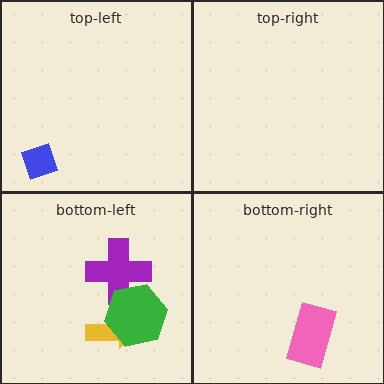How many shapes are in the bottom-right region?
1.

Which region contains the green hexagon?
The bottom-left region.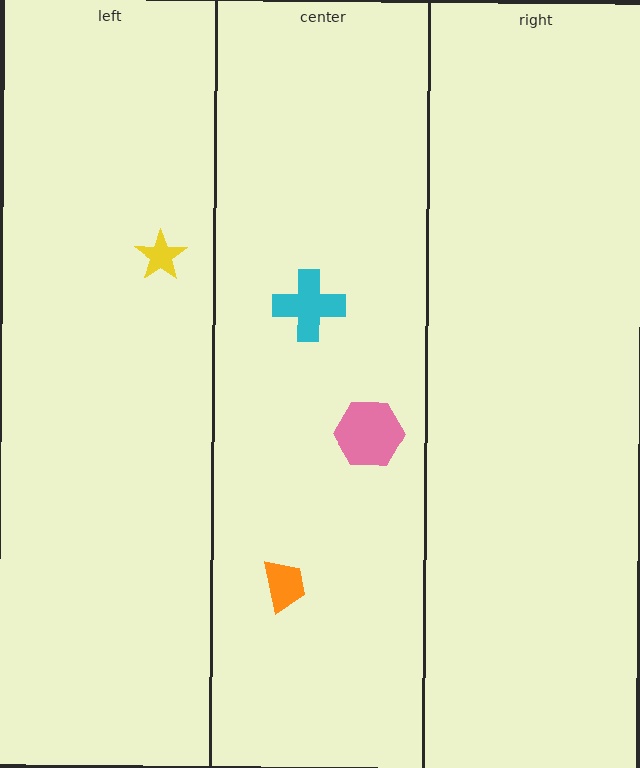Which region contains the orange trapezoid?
The center region.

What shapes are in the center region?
The orange trapezoid, the pink hexagon, the cyan cross.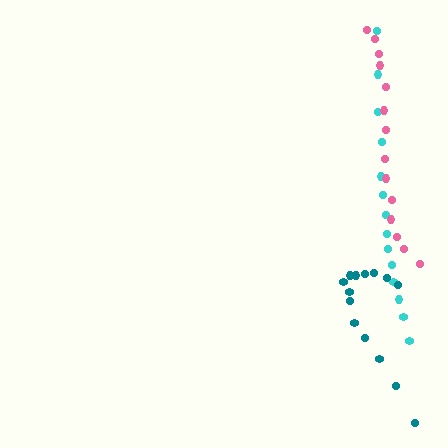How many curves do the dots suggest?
There are 3 distinct paths.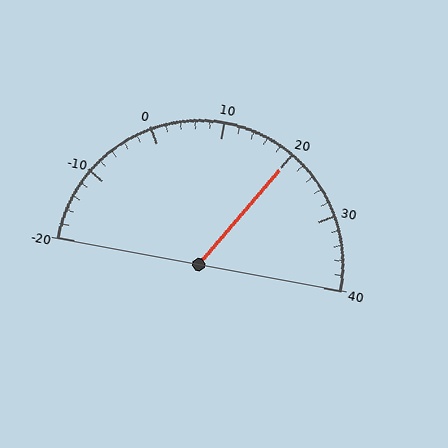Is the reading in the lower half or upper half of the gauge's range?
The reading is in the upper half of the range (-20 to 40).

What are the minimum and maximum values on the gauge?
The gauge ranges from -20 to 40.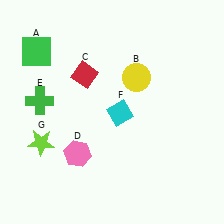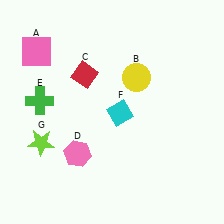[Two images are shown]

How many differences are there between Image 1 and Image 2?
There is 1 difference between the two images.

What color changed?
The square (A) changed from green in Image 1 to pink in Image 2.